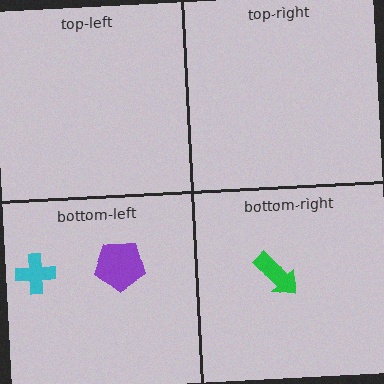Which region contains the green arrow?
The bottom-right region.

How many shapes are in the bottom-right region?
1.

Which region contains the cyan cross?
The bottom-left region.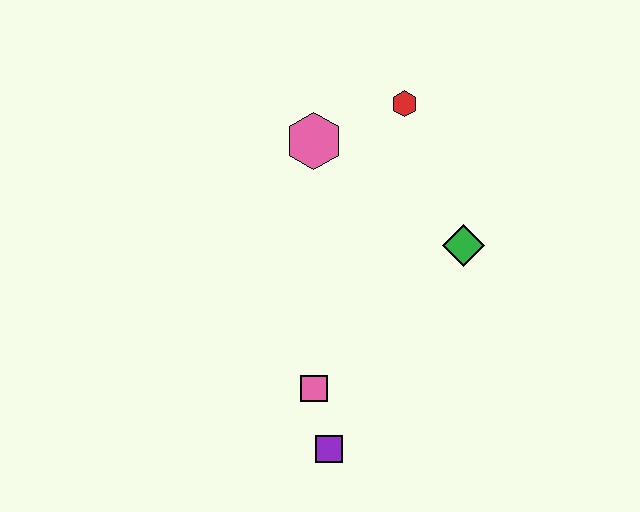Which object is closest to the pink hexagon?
The red hexagon is closest to the pink hexagon.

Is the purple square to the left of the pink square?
No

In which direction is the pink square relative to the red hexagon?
The pink square is below the red hexagon.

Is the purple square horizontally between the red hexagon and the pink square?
Yes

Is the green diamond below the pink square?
No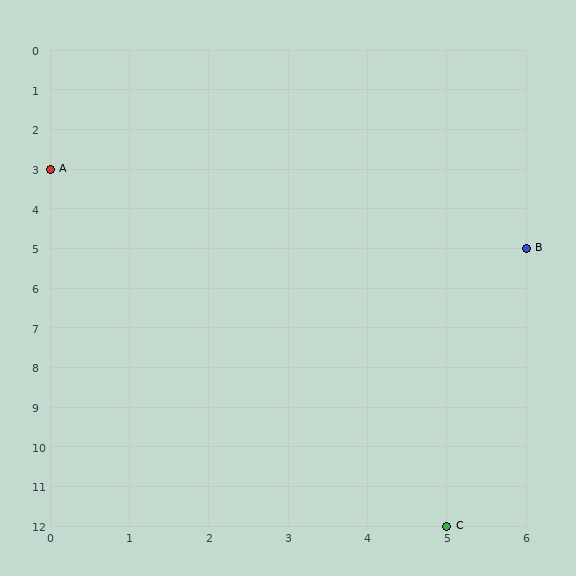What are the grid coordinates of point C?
Point C is at grid coordinates (5, 12).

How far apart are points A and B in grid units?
Points A and B are 6 columns and 2 rows apart (about 6.3 grid units diagonally).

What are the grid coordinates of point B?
Point B is at grid coordinates (6, 5).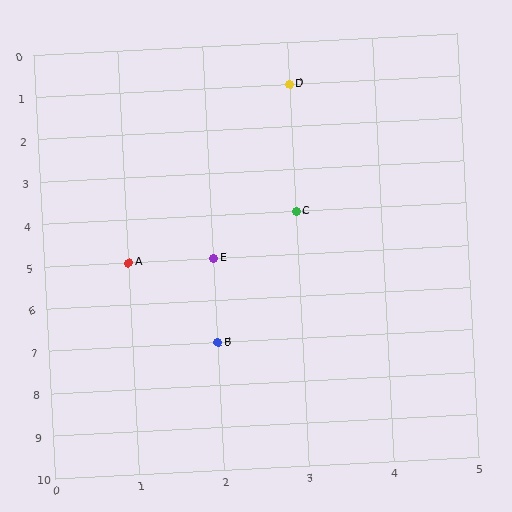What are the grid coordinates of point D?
Point D is at grid coordinates (3, 1).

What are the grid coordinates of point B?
Point B is at grid coordinates (2, 7).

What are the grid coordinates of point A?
Point A is at grid coordinates (1, 5).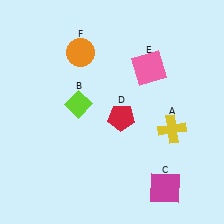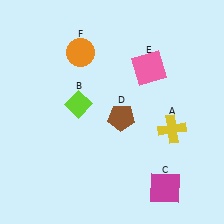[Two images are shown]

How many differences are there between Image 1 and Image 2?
There is 1 difference between the two images.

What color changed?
The pentagon (D) changed from red in Image 1 to brown in Image 2.